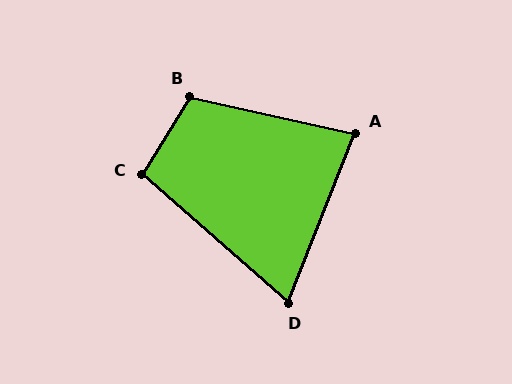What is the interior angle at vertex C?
Approximately 99 degrees (obtuse).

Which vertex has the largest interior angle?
B, at approximately 110 degrees.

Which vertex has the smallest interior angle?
D, at approximately 70 degrees.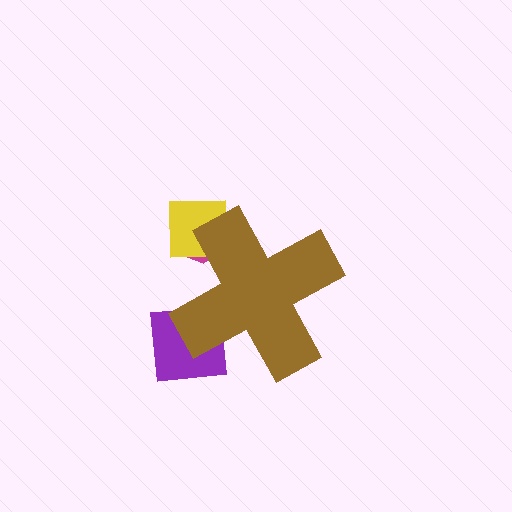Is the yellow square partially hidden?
Yes, the yellow square is partially hidden behind the brown cross.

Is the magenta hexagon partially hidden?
Yes, the magenta hexagon is partially hidden behind the brown cross.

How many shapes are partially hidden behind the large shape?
3 shapes are partially hidden.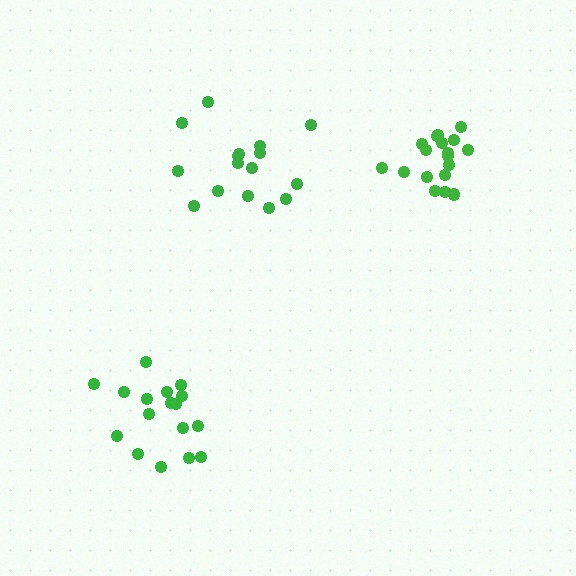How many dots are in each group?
Group 1: 16 dots, Group 2: 17 dots, Group 3: 18 dots (51 total).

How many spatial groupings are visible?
There are 3 spatial groupings.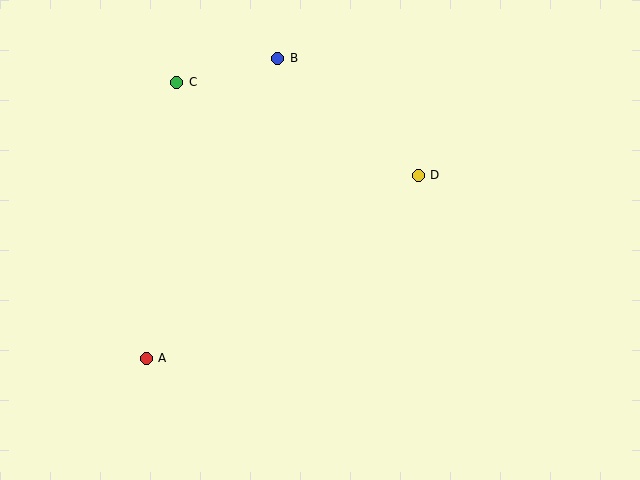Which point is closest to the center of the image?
Point D at (418, 175) is closest to the center.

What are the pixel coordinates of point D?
Point D is at (418, 175).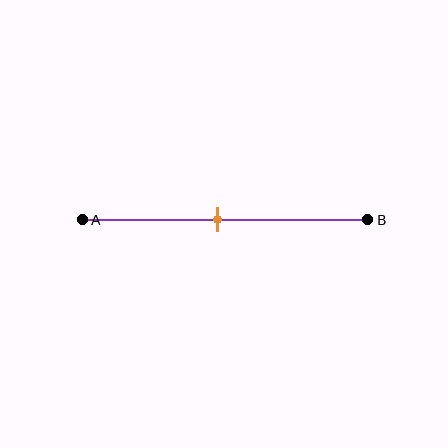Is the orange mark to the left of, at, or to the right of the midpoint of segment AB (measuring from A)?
The orange mark is approximately at the midpoint of segment AB.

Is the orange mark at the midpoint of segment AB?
Yes, the mark is approximately at the midpoint.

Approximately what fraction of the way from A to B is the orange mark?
The orange mark is approximately 45% of the way from A to B.